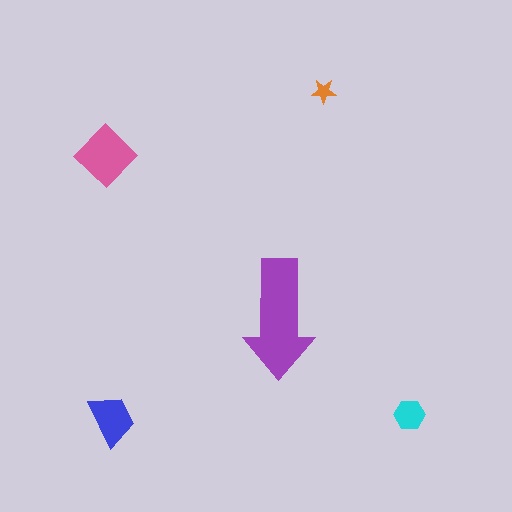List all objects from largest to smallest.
The purple arrow, the pink diamond, the blue trapezoid, the cyan hexagon, the orange star.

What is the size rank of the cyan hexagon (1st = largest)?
4th.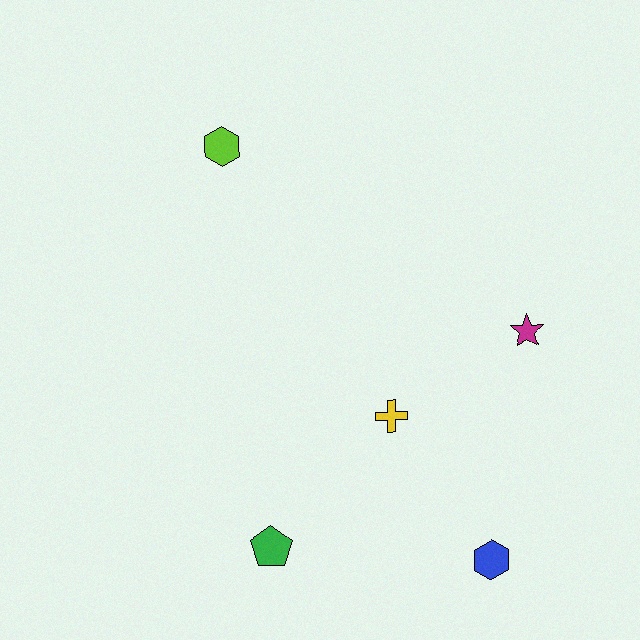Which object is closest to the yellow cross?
The magenta star is closest to the yellow cross.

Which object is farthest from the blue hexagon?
The lime hexagon is farthest from the blue hexagon.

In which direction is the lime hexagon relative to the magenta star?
The lime hexagon is to the left of the magenta star.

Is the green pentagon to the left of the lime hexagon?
No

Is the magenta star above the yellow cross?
Yes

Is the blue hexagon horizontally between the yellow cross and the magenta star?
Yes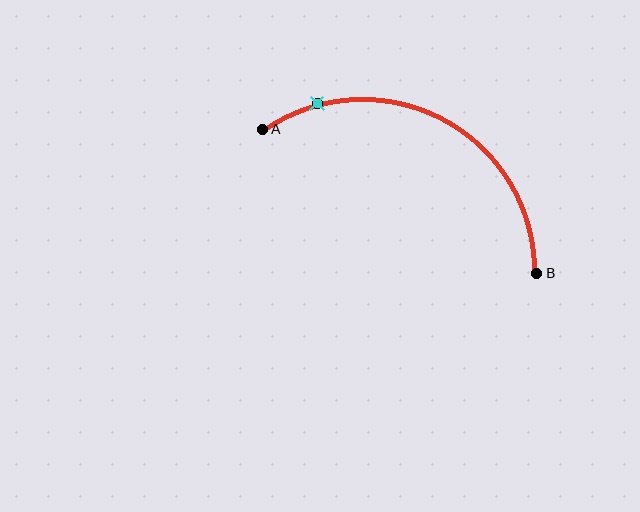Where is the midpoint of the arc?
The arc midpoint is the point on the curve farthest from the straight line joining A and B. It sits above that line.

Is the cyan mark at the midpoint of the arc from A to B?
No. The cyan mark lies on the arc but is closer to endpoint A. The arc midpoint would be at the point on the curve equidistant along the arc from both A and B.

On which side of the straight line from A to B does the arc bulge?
The arc bulges above the straight line connecting A and B.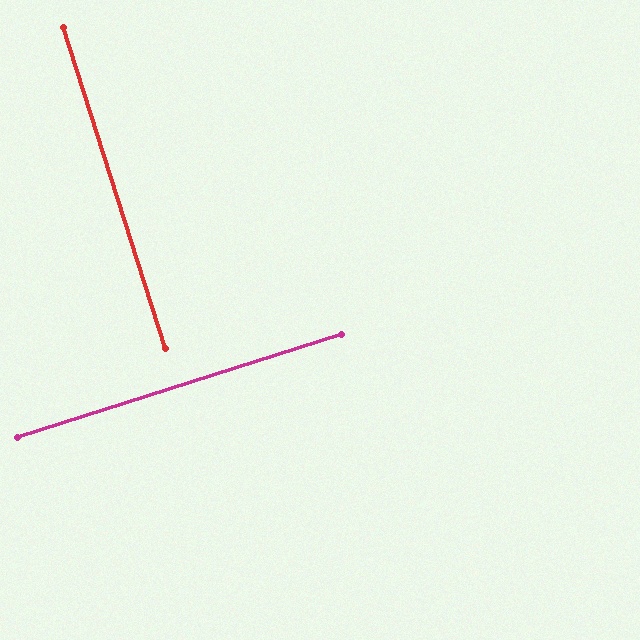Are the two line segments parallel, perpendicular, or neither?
Perpendicular — they meet at approximately 90°.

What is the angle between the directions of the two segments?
Approximately 90 degrees.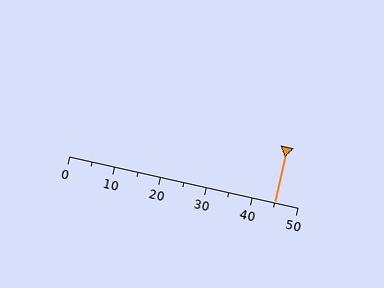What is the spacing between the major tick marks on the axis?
The major ticks are spaced 10 apart.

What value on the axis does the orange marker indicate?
The marker indicates approximately 45.